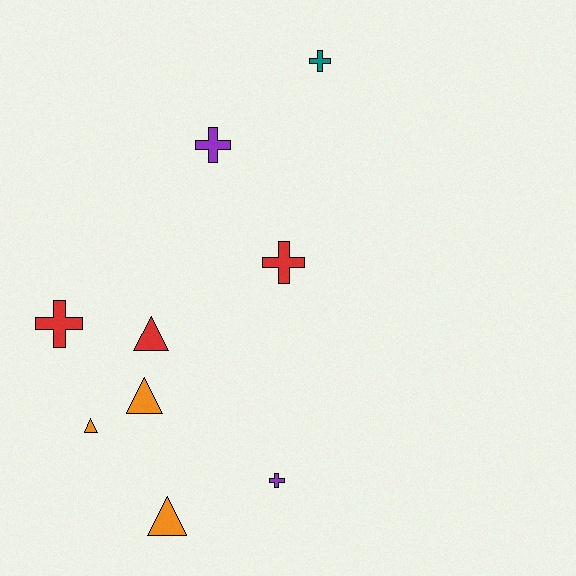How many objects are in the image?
There are 9 objects.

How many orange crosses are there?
There are no orange crosses.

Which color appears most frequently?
Red, with 3 objects.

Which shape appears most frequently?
Cross, with 5 objects.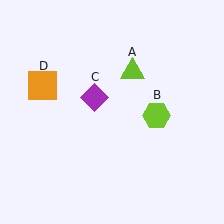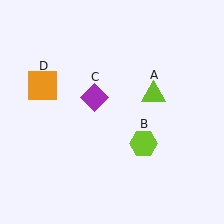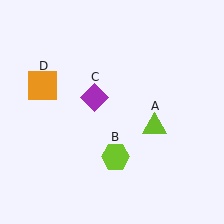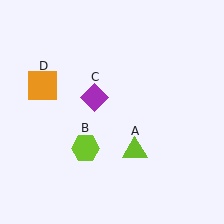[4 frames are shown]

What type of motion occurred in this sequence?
The lime triangle (object A), lime hexagon (object B) rotated clockwise around the center of the scene.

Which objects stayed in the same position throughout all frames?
Purple diamond (object C) and orange square (object D) remained stationary.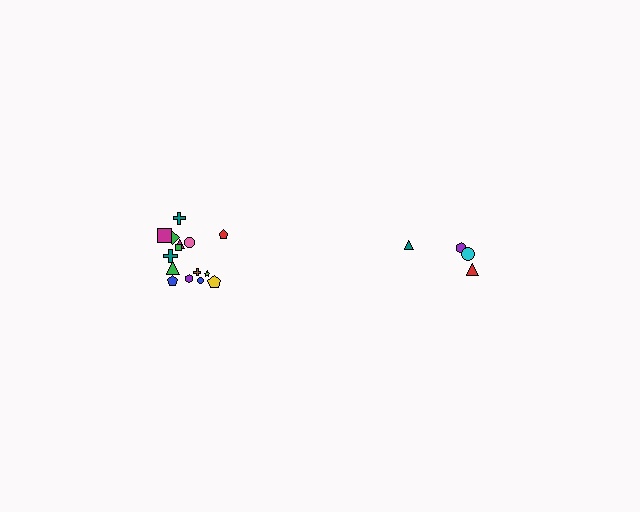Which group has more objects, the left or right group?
The left group.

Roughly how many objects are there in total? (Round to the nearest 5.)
Roughly 20 objects in total.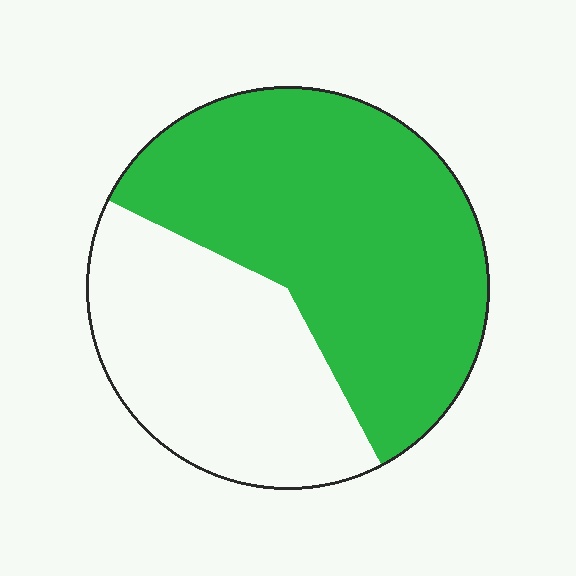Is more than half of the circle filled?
Yes.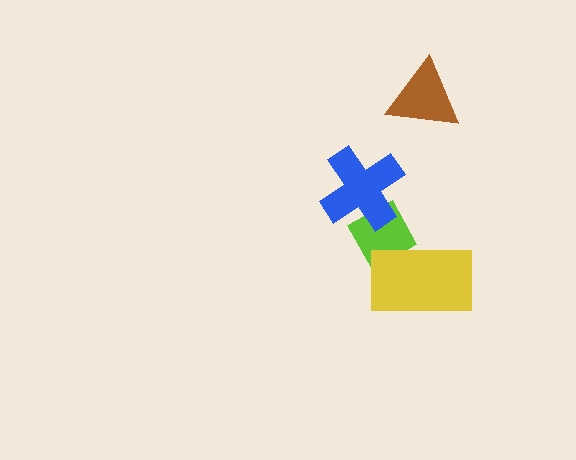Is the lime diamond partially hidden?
Yes, it is partially covered by another shape.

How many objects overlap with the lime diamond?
2 objects overlap with the lime diamond.